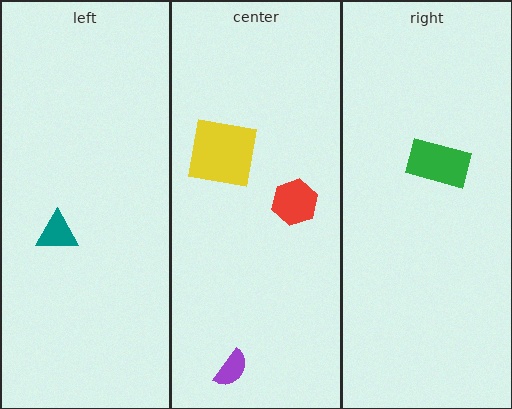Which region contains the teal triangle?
The left region.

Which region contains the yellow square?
The center region.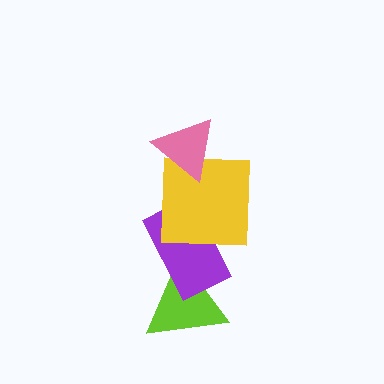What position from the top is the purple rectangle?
The purple rectangle is 3rd from the top.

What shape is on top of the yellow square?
The pink triangle is on top of the yellow square.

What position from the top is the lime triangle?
The lime triangle is 4th from the top.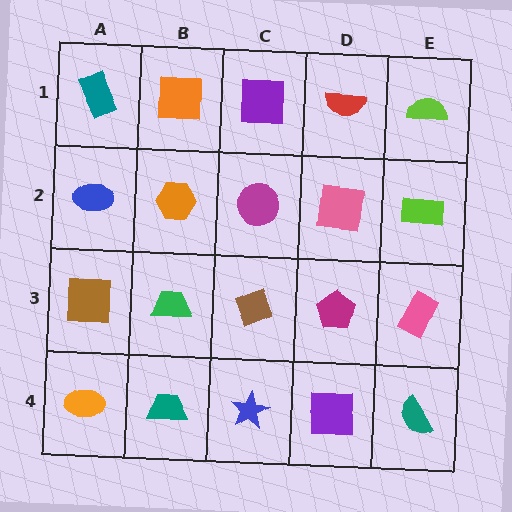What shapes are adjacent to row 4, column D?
A magenta pentagon (row 3, column D), a blue star (row 4, column C), a teal semicircle (row 4, column E).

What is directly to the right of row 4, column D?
A teal semicircle.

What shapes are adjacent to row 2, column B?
An orange square (row 1, column B), a green trapezoid (row 3, column B), a blue ellipse (row 2, column A), a magenta circle (row 2, column C).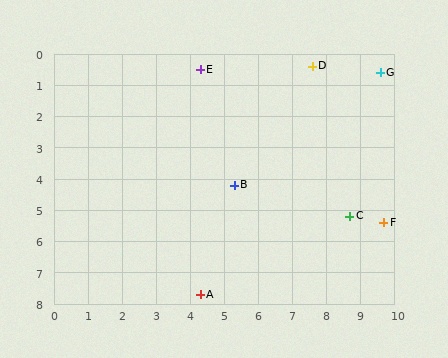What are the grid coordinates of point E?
Point E is at approximately (4.3, 0.5).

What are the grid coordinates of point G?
Point G is at approximately (9.6, 0.6).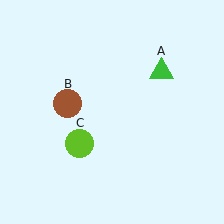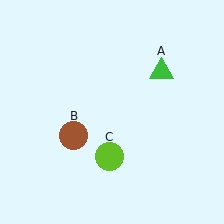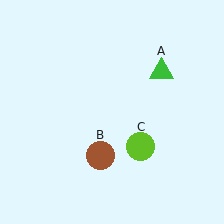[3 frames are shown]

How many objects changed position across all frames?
2 objects changed position: brown circle (object B), lime circle (object C).